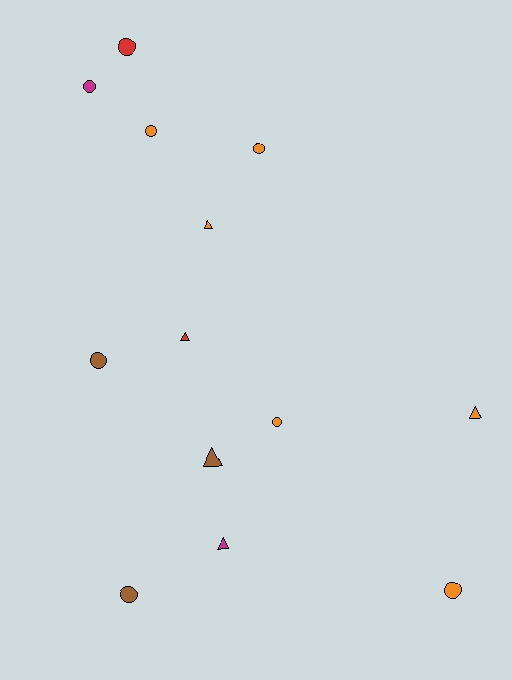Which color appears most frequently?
Orange, with 6 objects.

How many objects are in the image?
There are 13 objects.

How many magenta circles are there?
There is 1 magenta circle.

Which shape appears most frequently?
Circle, with 8 objects.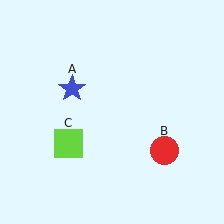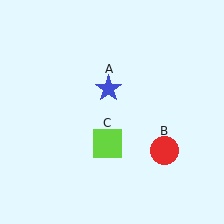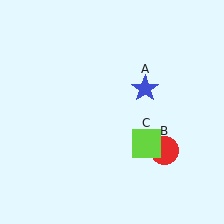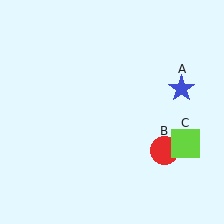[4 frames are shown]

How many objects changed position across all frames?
2 objects changed position: blue star (object A), lime square (object C).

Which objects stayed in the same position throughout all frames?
Red circle (object B) remained stationary.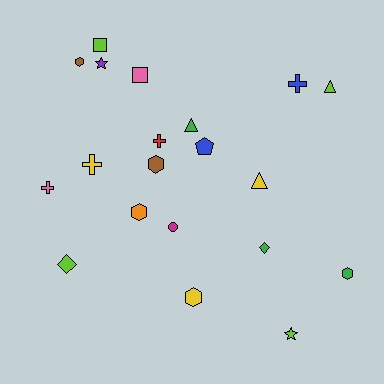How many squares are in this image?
There are 2 squares.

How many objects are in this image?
There are 20 objects.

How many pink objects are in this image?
There are 2 pink objects.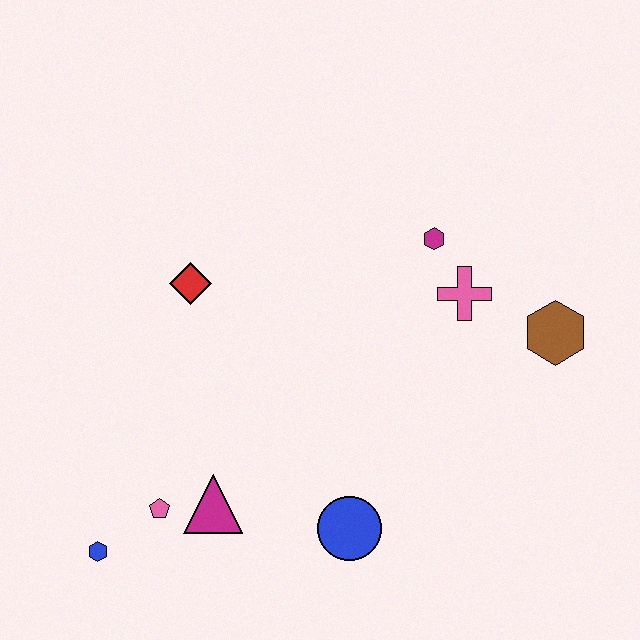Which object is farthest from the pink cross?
The blue hexagon is farthest from the pink cross.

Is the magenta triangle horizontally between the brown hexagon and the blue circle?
No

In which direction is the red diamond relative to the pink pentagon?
The red diamond is above the pink pentagon.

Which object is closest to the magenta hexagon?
The pink cross is closest to the magenta hexagon.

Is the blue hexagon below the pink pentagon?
Yes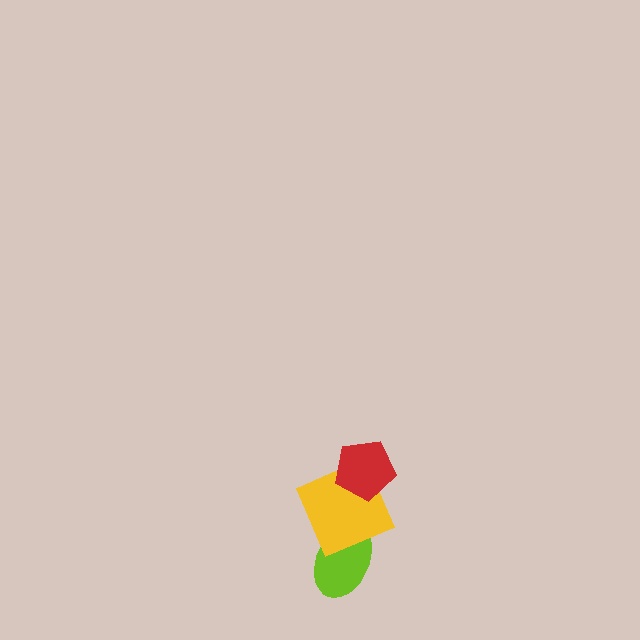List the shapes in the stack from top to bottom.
From top to bottom: the red pentagon, the yellow square, the lime ellipse.